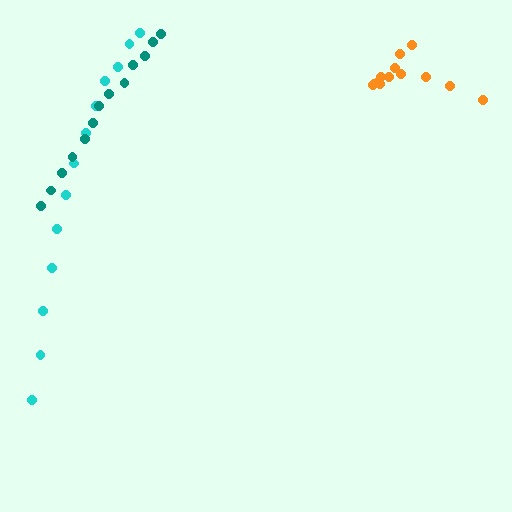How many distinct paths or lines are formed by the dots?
There are 3 distinct paths.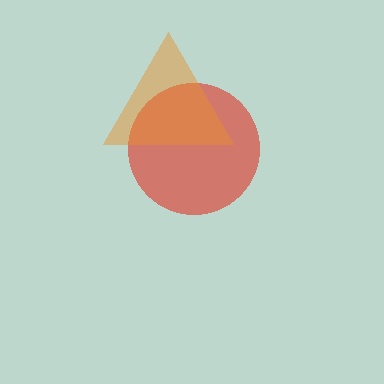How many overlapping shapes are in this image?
There are 2 overlapping shapes in the image.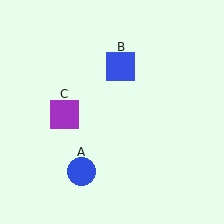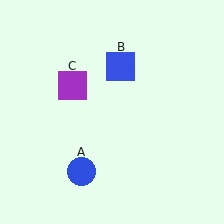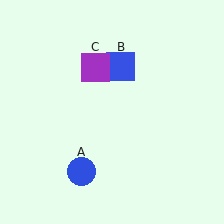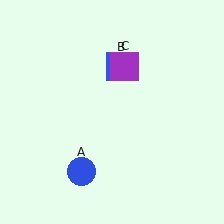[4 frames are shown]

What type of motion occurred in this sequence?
The purple square (object C) rotated clockwise around the center of the scene.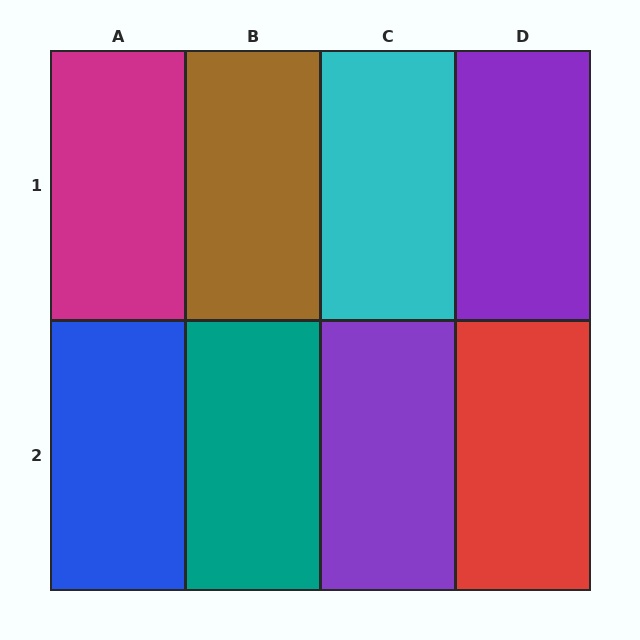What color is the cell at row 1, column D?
Purple.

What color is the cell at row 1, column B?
Brown.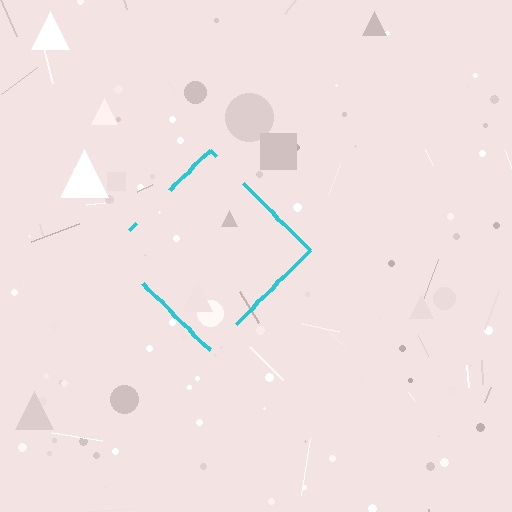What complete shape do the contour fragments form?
The contour fragments form a diamond.